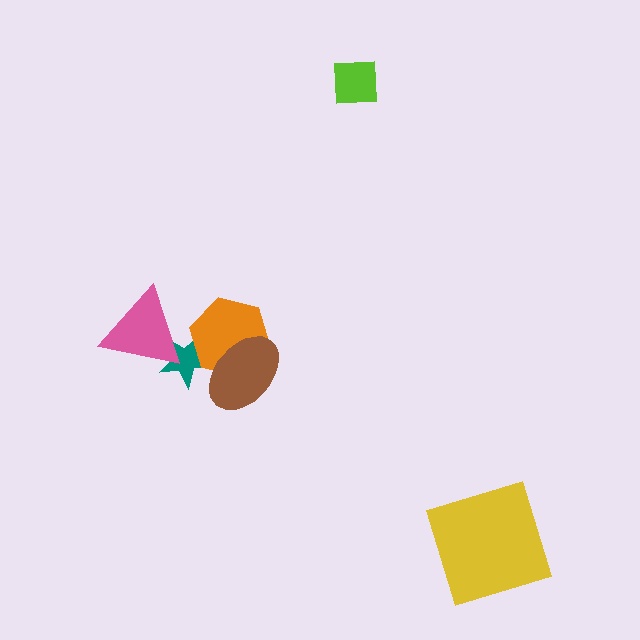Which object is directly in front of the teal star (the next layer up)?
The orange hexagon is directly in front of the teal star.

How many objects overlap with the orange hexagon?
2 objects overlap with the orange hexagon.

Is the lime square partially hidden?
No, no other shape covers it.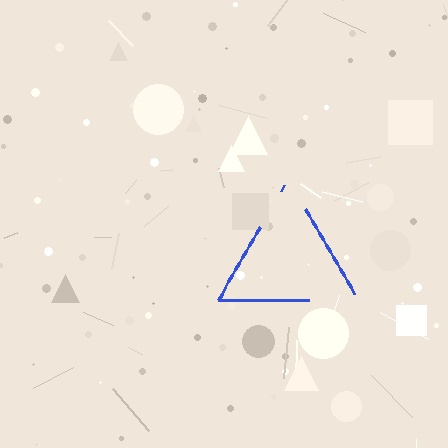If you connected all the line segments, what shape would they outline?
They would outline a triangle.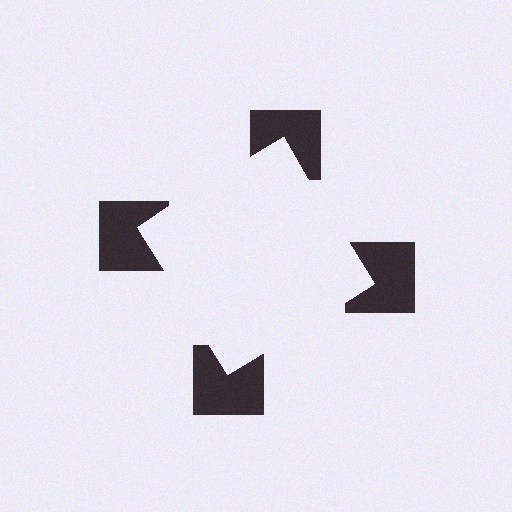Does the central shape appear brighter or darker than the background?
It typically appears slightly brighter than the background, even though no actual brightness change is drawn.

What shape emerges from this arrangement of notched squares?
An illusory square — its edges are inferred from the aligned wedge cuts in the notched squares, not physically drawn.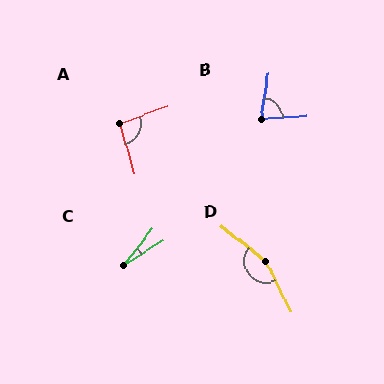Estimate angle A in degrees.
Approximately 93 degrees.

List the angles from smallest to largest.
C (19°), B (78°), A (93°), D (154°).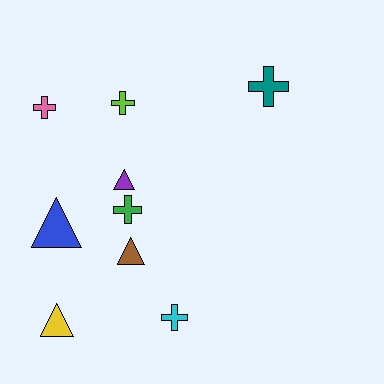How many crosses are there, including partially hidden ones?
There are 5 crosses.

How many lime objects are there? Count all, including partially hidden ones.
There is 1 lime object.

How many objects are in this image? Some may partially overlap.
There are 9 objects.